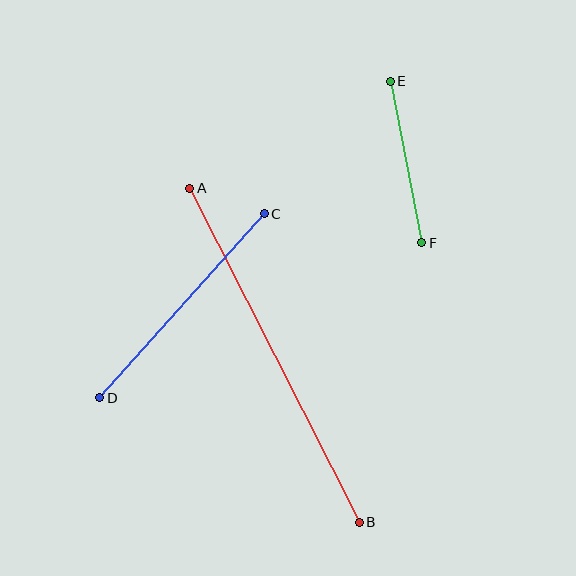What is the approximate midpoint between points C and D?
The midpoint is at approximately (182, 306) pixels.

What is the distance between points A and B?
The distance is approximately 375 pixels.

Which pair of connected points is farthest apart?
Points A and B are farthest apart.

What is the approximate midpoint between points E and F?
The midpoint is at approximately (406, 162) pixels.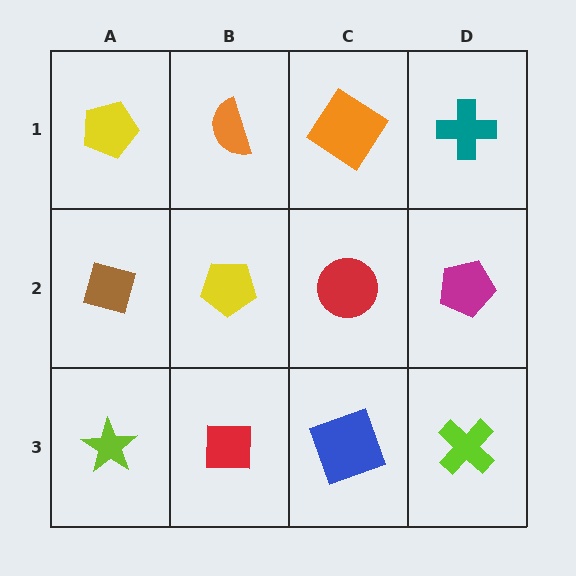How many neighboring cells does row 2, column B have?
4.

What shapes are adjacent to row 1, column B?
A yellow pentagon (row 2, column B), a yellow pentagon (row 1, column A), an orange diamond (row 1, column C).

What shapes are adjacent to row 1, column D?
A magenta pentagon (row 2, column D), an orange diamond (row 1, column C).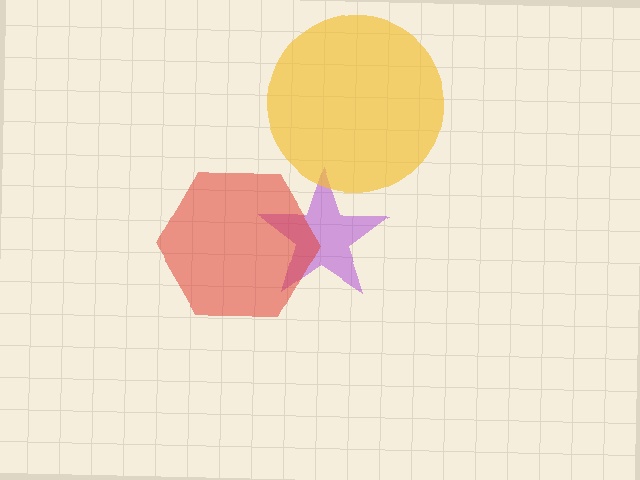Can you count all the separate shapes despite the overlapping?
Yes, there are 3 separate shapes.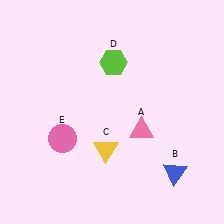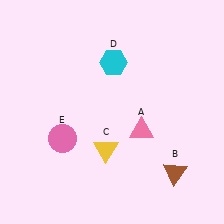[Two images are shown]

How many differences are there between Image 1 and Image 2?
There are 2 differences between the two images.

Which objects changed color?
B changed from blue to brown. D changed from lime to cyan.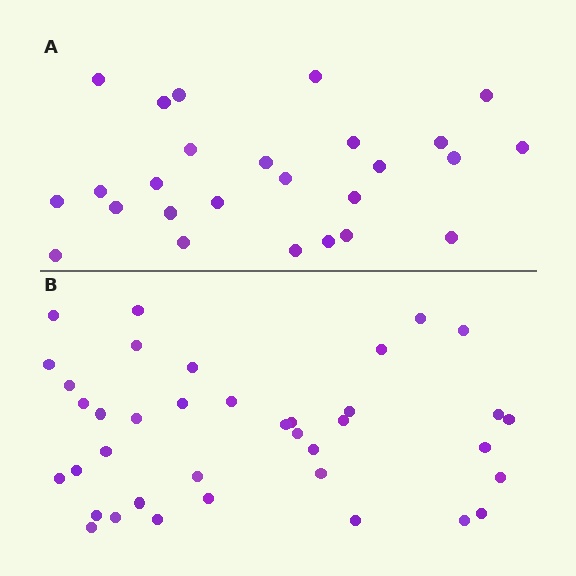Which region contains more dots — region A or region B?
Region B (the bottom region) has more dots.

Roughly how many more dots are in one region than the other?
Region B has roughly 12 or so more dots than region A.